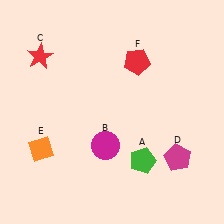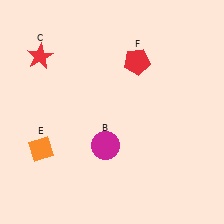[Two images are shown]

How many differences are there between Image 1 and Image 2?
There are 2 differences between the two images.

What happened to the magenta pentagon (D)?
The magenta pentagon (D) was removed in Image 2. It was in the bottom-right area of Image 1.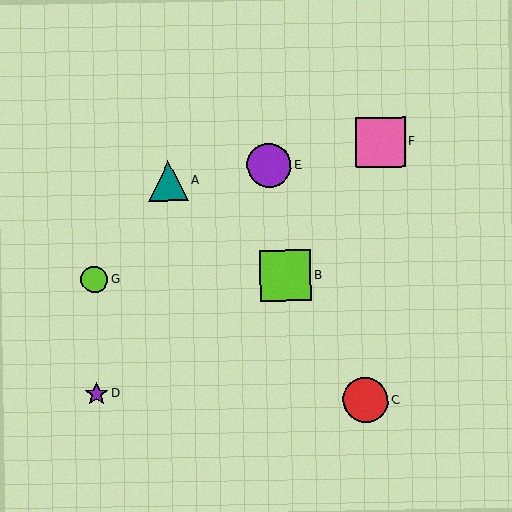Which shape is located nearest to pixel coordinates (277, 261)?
The lime square (labeled B) at (286, 276) is nearest to that location.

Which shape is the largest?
The lime square (labeled B) is the largest.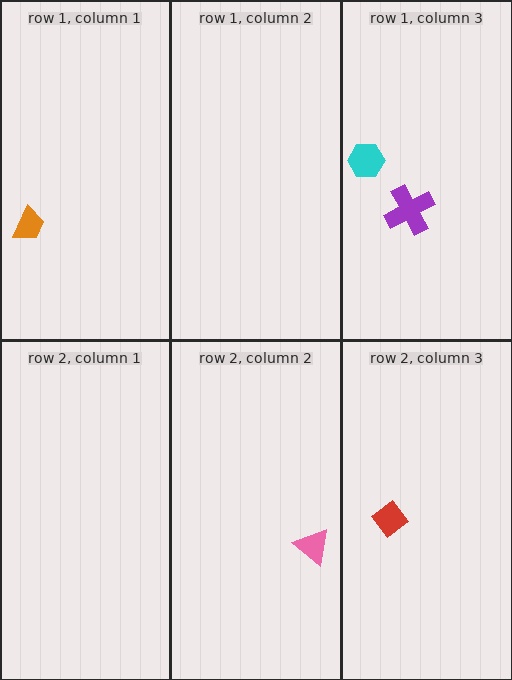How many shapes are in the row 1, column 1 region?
1.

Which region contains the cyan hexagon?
The row 1, column 3 region.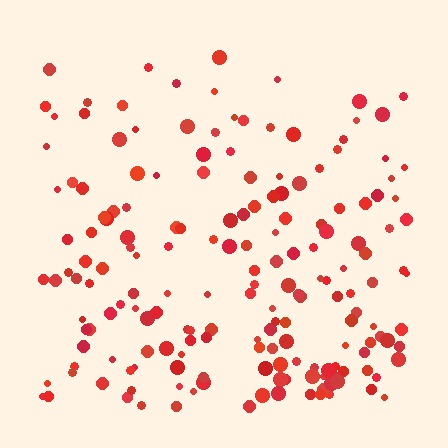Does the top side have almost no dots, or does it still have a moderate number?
Still a moderate number, just noticeably fewer than the bottom.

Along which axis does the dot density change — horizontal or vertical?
Vertical.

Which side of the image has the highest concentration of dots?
The bottom.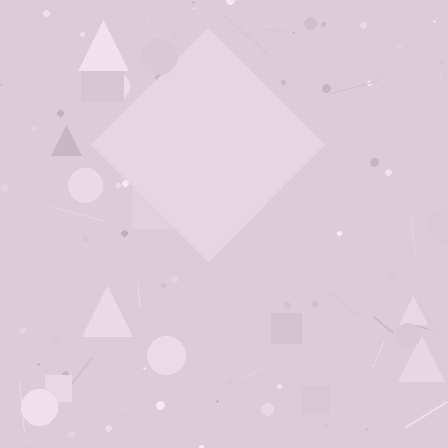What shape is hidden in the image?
A diamond is hidden in the image.